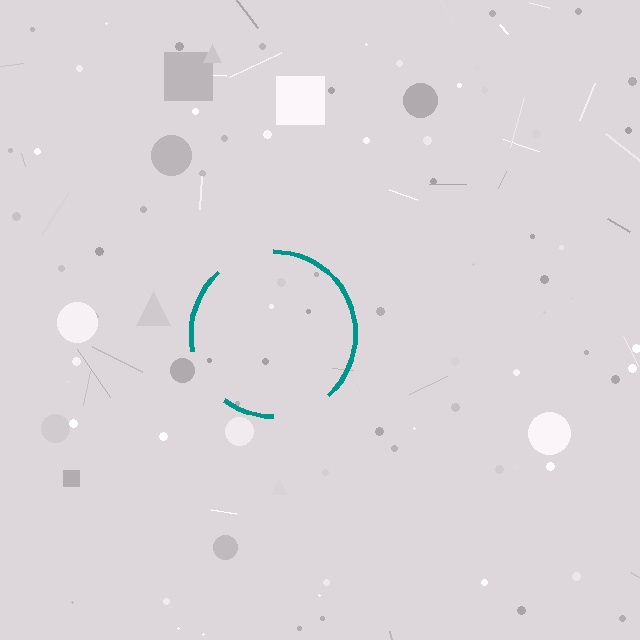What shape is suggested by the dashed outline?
The dashed outline suggests a circle.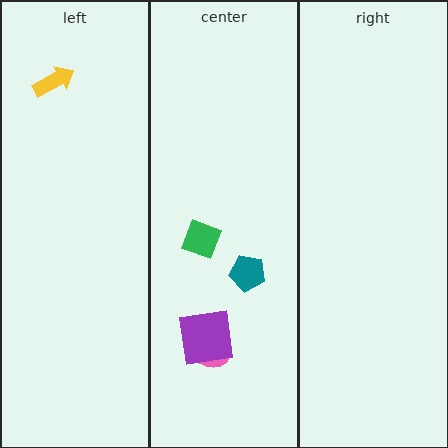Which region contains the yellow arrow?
The left region.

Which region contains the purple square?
The center region.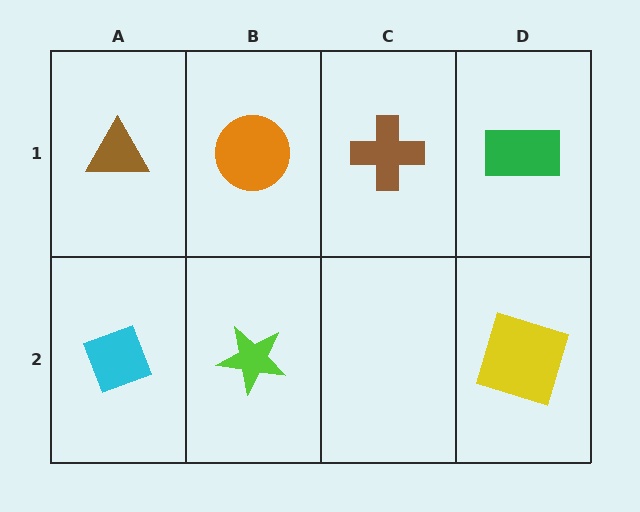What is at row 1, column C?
A brown cross.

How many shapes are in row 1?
4 shapes.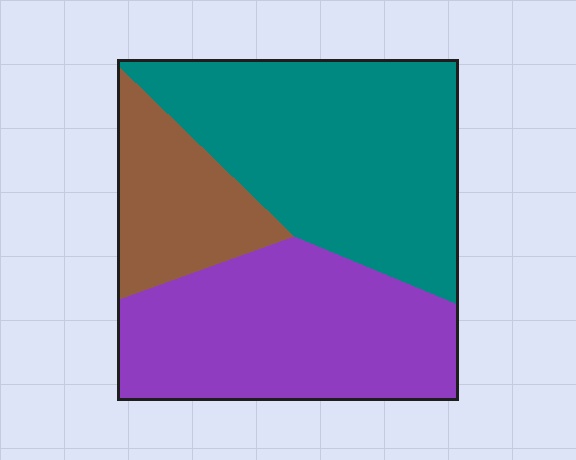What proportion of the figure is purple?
Purple takes up about three eighths (3/8) of the figure.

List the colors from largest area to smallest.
From largest to smallest: teal, purple, brown.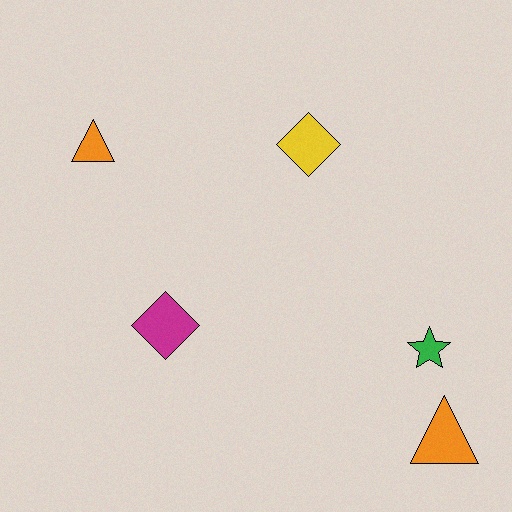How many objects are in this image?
There are 5 objects.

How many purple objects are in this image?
There are no purple objects.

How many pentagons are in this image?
There are no pentagons.